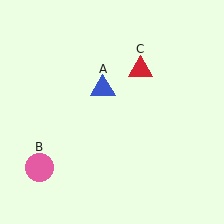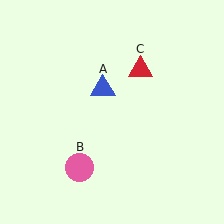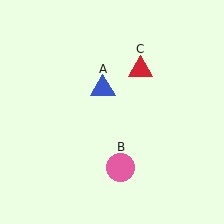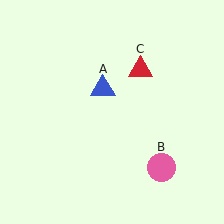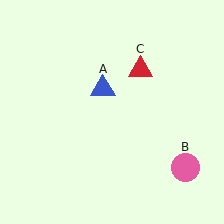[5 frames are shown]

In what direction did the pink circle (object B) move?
The pink circle (object B) moved right.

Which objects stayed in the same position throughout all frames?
Blue triangle (object A) and red triangle (object C) remained stationary.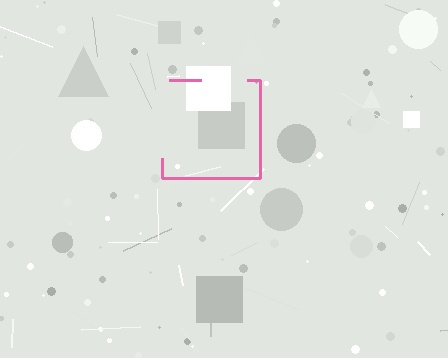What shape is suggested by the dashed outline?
The dashed outline suggests a square.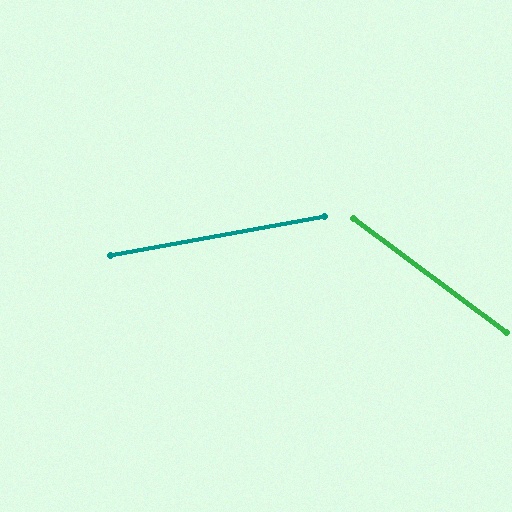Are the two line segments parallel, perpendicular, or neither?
Neither parallel nor perpendicular — they differ by about 47°.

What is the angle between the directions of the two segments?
Approximately 47 degrees.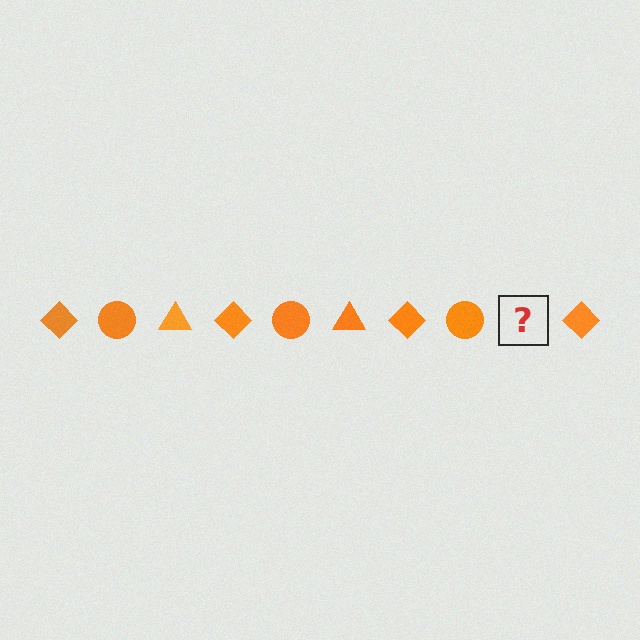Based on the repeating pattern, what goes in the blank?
The blank should be an orange triangle.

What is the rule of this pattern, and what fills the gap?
The rule is that the pattern cycles through diamond, circle, triangle shapes in orange. The gap should be filled with an orange triangle.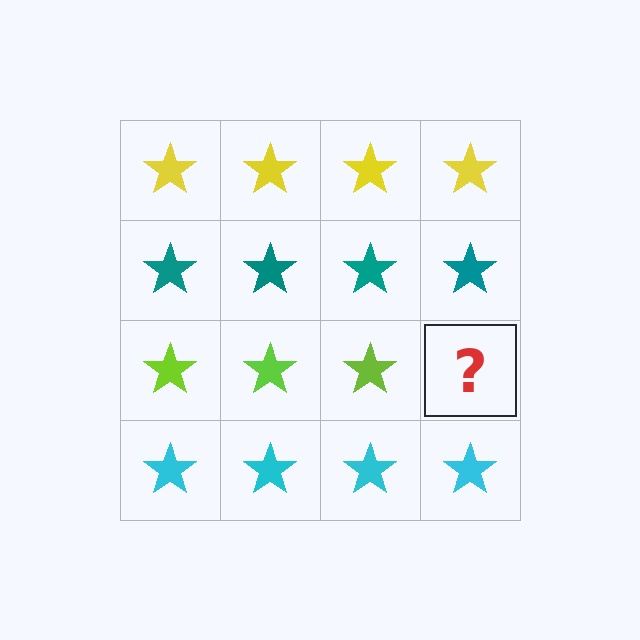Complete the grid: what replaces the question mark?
The question mark should be replaced with a lime star.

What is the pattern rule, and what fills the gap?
The rule is that each row has a consistent color. The gap should be filled with a lime star.